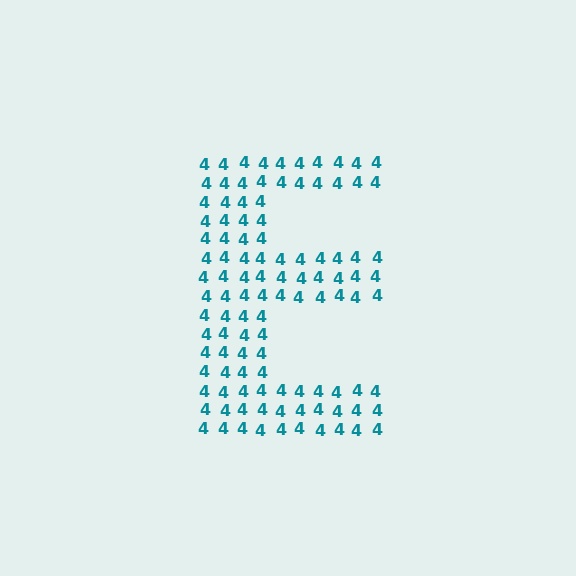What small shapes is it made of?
It is made of small digit 4's.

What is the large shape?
The large shape is the letter E.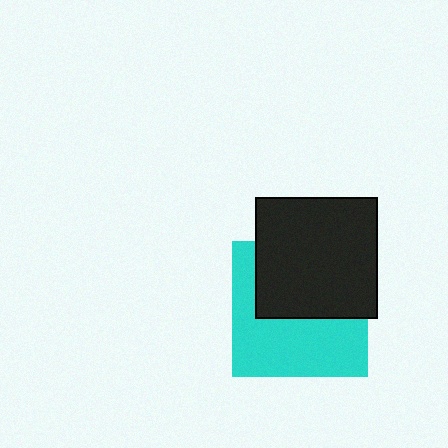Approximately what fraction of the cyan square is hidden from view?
Roughly 47% of the cyan square is hidden behind the black square.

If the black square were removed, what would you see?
You would see the complete cyan square.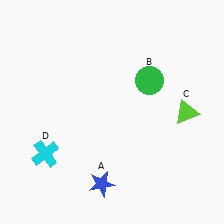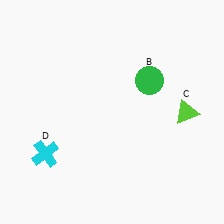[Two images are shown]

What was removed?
The blue star (A) was removed in Image 2.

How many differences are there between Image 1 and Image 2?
There is 1 difference between the two images.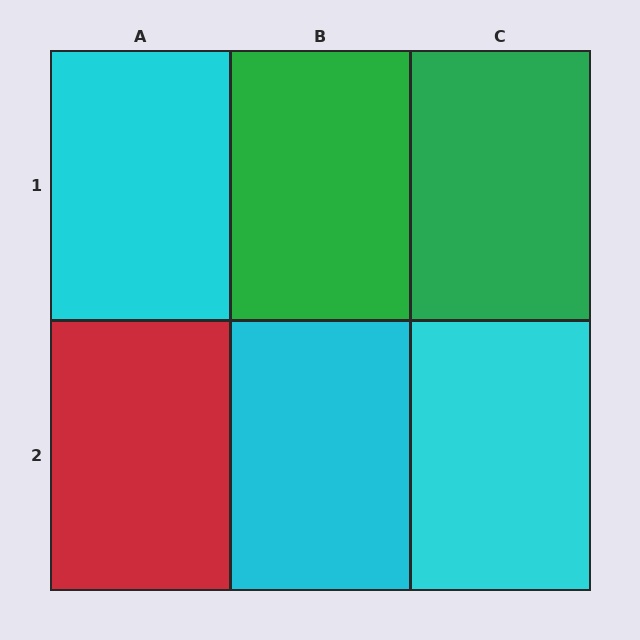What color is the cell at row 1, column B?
Green.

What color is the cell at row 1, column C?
Green.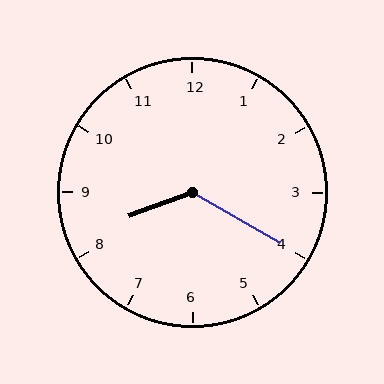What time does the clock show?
8:20.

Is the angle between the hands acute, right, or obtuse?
It is obtuse.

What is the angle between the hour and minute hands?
Approximately 130 degrees.